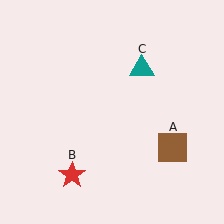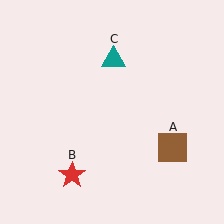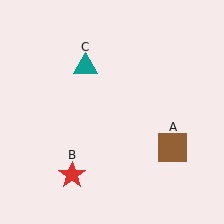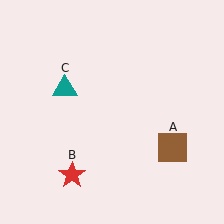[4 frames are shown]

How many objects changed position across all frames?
1 object changed position: teal triangle (object C).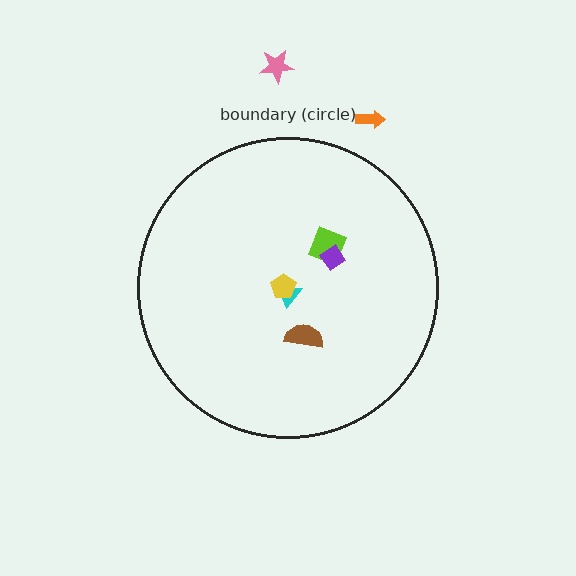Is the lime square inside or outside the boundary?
Inside.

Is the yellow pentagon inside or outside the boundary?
Inside.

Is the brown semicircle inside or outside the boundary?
Inside.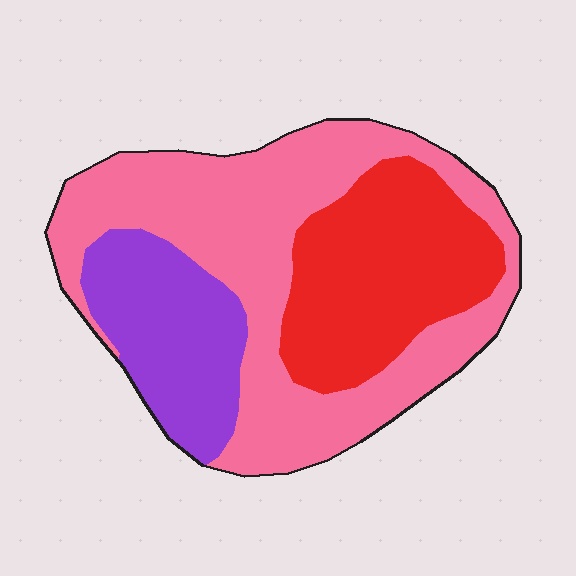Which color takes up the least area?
Purple, at roughly 20%.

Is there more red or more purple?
Red.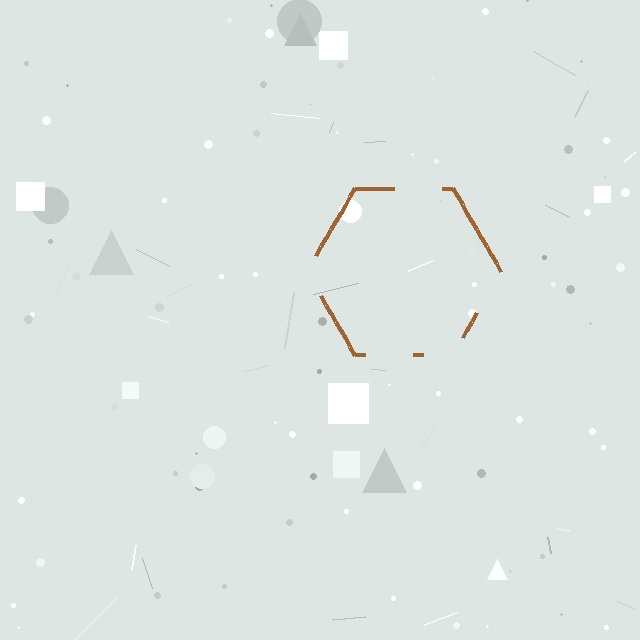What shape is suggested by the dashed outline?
The dashed outline suggests a hexagon.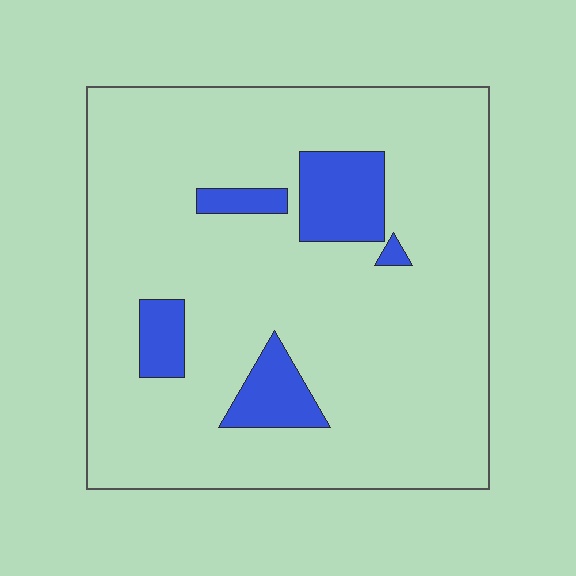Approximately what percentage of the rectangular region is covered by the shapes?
Approximately 10%.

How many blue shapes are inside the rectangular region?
5.